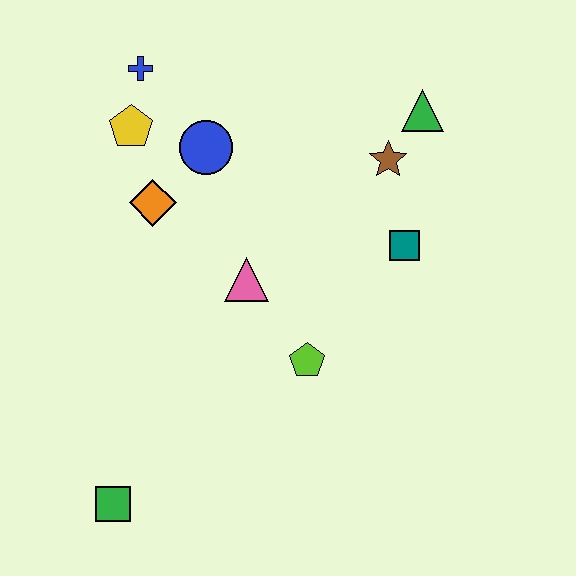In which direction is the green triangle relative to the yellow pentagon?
The green triangle is to the right of the yellow pentagon.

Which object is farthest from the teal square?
The green square is farthest from the teal square.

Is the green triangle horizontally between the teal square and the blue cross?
No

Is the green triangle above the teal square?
Yes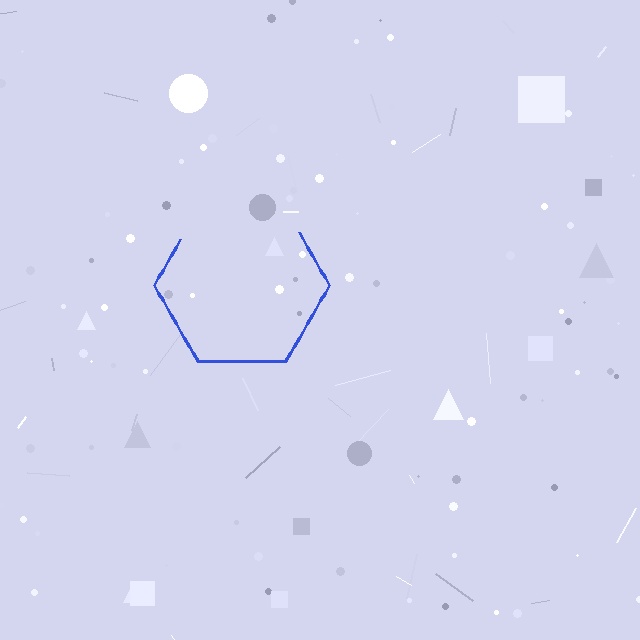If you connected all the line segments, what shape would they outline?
They would outline a hexagon.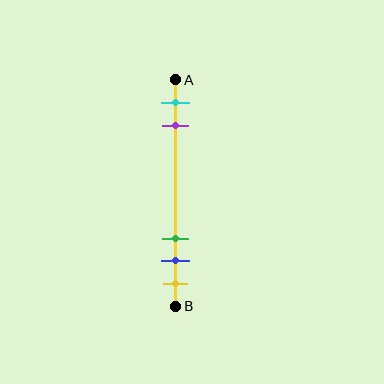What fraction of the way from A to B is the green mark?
The green mark is approximately 70% (0.7) of the way from A to B.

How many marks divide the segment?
There are 5 marks dividing the segment.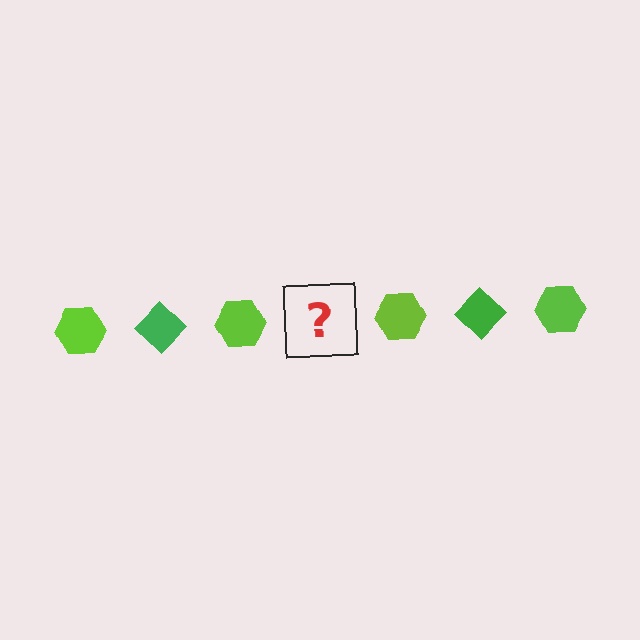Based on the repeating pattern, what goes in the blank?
The blank should be a green diamond.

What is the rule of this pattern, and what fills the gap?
The rule is that the pattern alternates between lime hexagon and green diamond. The gap should be filled with a green diamond.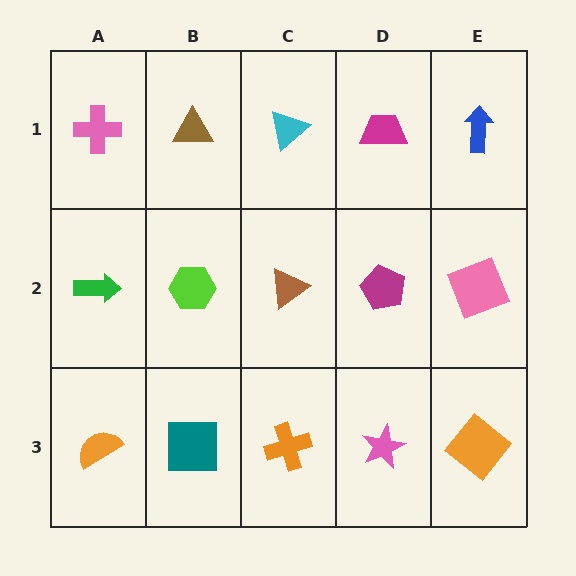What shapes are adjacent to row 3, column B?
A lime hexagon (row 2, column B), an orange semicircle (row 3, column A), an orange cross (row 3, column C).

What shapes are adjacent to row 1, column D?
A magenta pentagon (row 2, column D), a cyan triangle (row 1, column C), a blue arrow (row 1, column E).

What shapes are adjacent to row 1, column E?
A pink square (row 2, column E), a magenta trapezoid (row 1, column D).